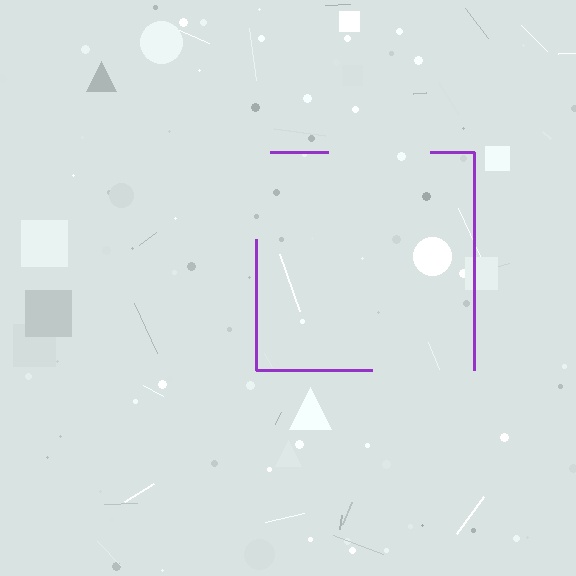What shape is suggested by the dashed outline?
The dashed outline suggests a square.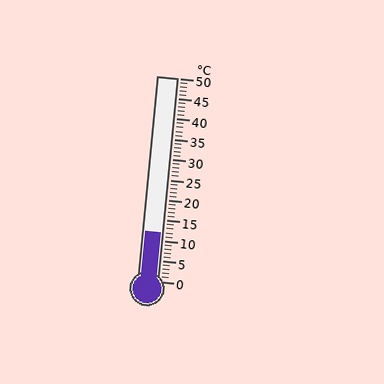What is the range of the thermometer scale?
The thermometer scale ranges from 0°C to 50°C.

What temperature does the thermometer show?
The thermometer shows approximately 12°C.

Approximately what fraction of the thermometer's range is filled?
The thermometer is filled to approximately 25% of its range.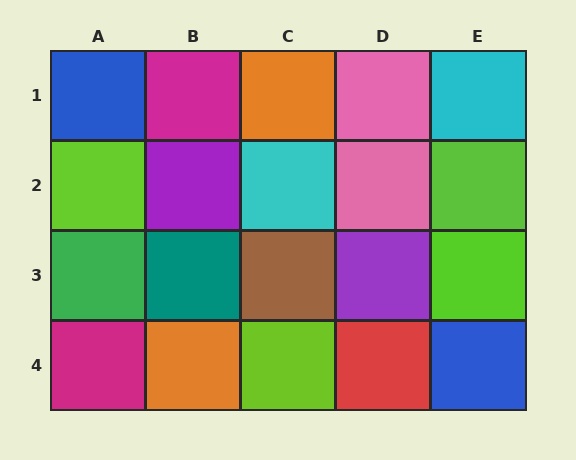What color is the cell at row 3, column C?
Brown.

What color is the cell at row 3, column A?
Green.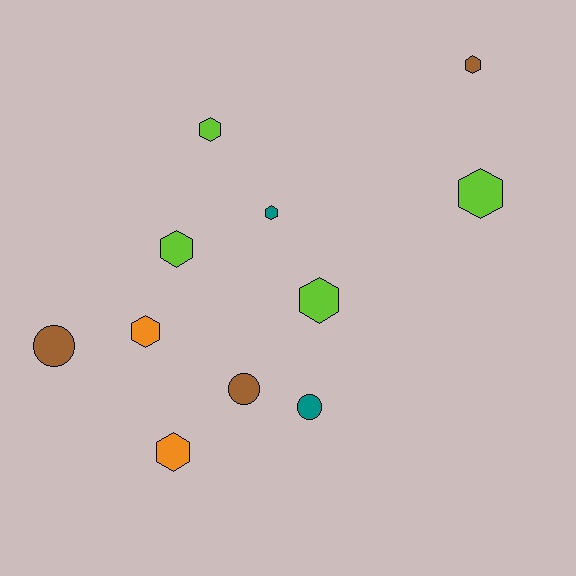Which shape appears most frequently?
Hexagon, with 8 objects.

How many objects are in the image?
There are 11 objects.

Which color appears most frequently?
Lime, with 4 objects.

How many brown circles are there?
There are 2 brown circles.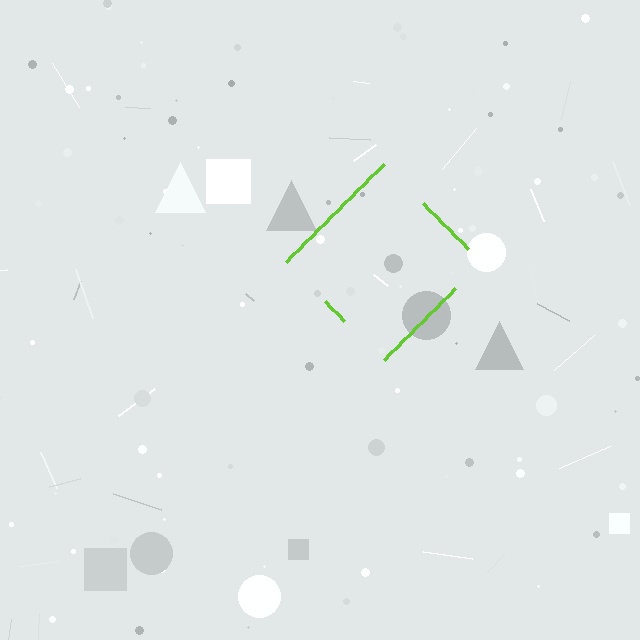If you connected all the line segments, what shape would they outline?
They would outline a diamond.